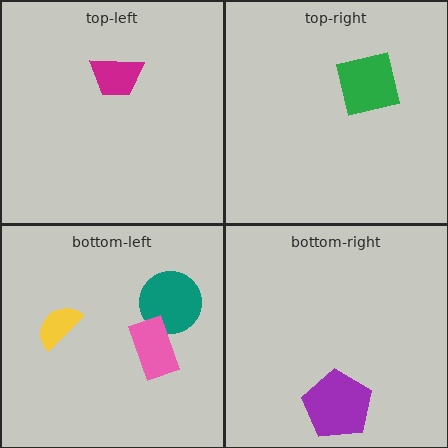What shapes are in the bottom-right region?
The purple pentagon.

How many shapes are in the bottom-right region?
1.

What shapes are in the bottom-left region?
The yellow semicircle, the teal circle, the pink rectangle.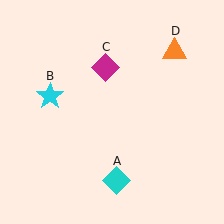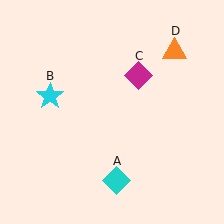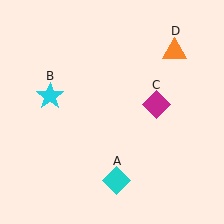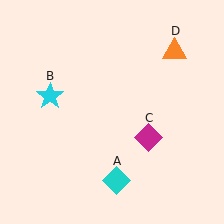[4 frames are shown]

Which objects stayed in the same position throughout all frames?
Cyan diamond (object A) and cyan star (object B) and orange triangle (object D) remained stationary.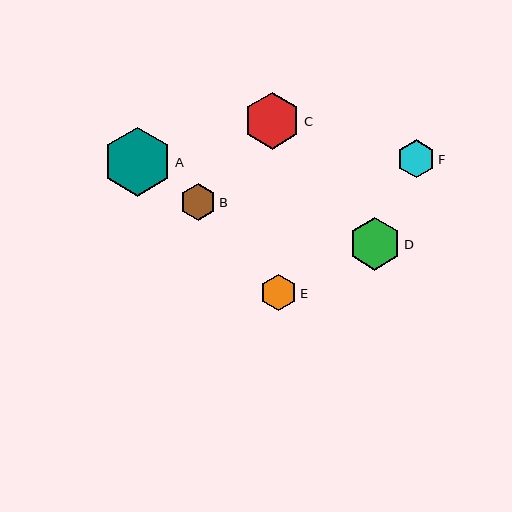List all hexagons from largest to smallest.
From largest to smallest: A, C, D, F, E, B.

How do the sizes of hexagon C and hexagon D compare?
Hexagon C and hexagon D are approximately the same size.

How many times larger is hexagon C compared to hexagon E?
Hexagon C is approximately 1.5 times the size of hexagon E.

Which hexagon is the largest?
Hexagon A is the largest with a size of approximately 68 pixels.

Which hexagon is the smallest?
Hexagon B is the smallest with a size of approximately 36 pixels.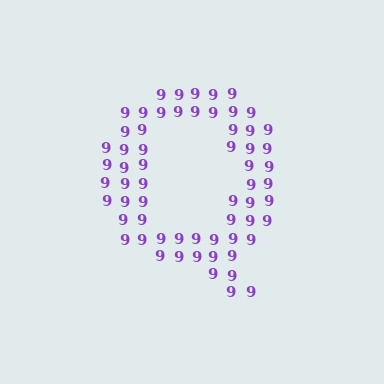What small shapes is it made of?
It is made of small digit 9's.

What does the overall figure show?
The overall figure shows the letter Q.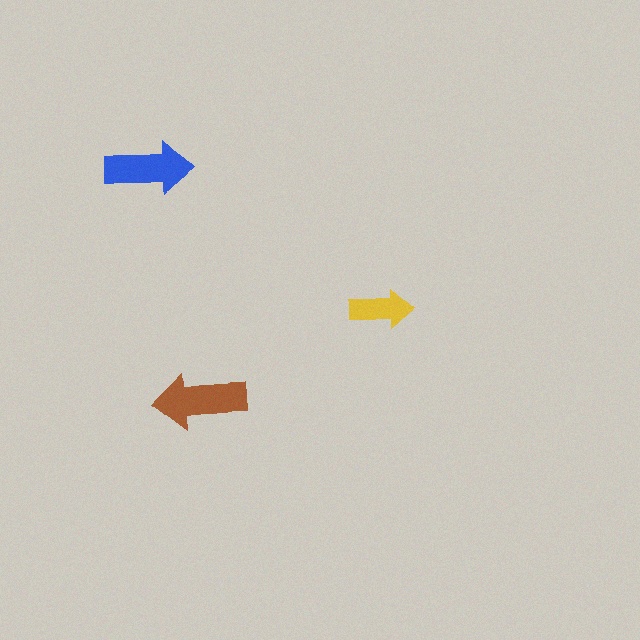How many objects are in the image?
There are 3 objects in the image.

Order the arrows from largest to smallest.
the brown one, the blue one, the yellow one.